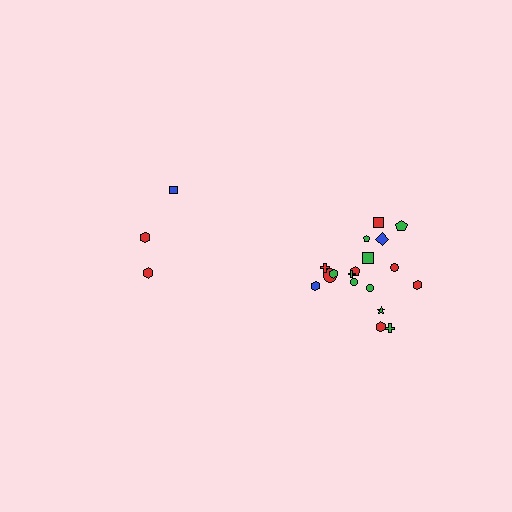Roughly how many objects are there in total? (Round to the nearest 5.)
Roughly 20 objects in total.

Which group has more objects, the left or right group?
The right group.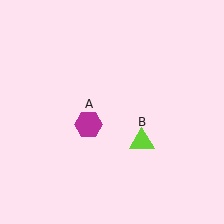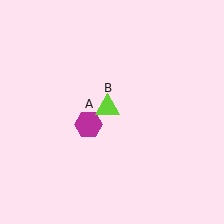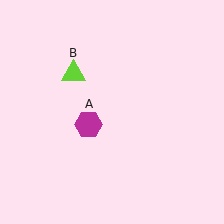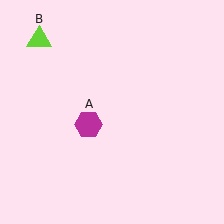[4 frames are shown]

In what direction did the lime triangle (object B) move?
The lime triangle (object B) moved up and to the left.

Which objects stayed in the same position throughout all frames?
Magenta hexagon (object A) remained stationary.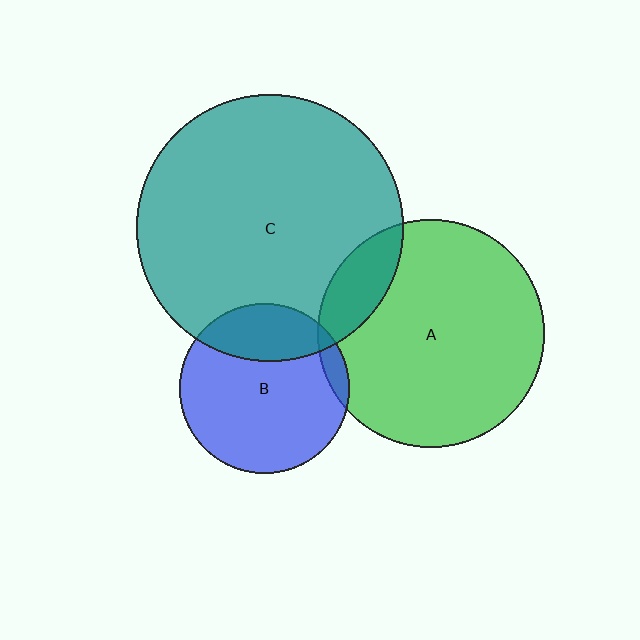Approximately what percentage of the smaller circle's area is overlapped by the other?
Approximately 15%.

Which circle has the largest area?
Circle C (teal).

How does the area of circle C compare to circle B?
Approximately 2.5 times.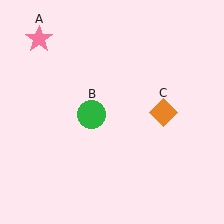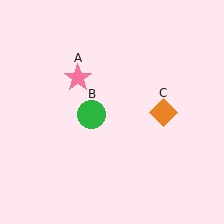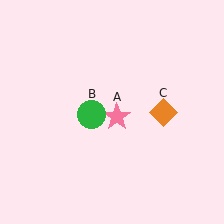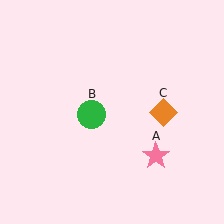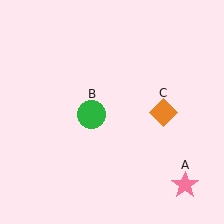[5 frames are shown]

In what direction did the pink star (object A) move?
The pink star (object A) moved down and to the right.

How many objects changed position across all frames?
1 object changed position: pink star (object A).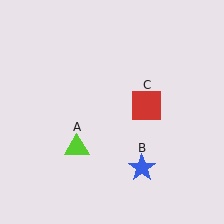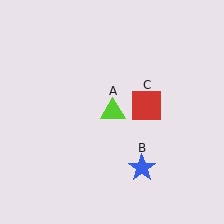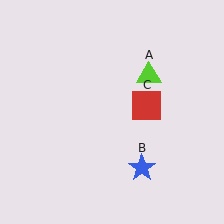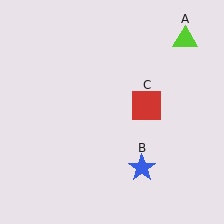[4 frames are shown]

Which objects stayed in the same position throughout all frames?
Blue star (object B) and red square (object C) remained stationary.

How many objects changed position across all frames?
1 object changed position: lime triangle (object A).